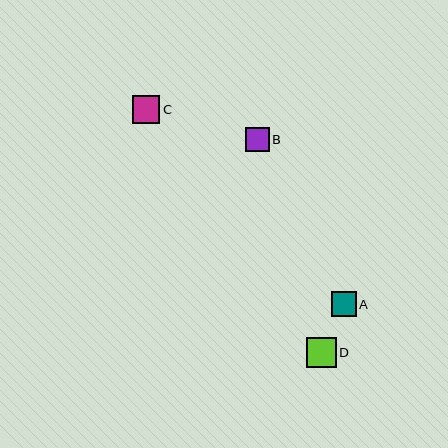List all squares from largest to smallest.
From largest to smallest: D, C, A, B.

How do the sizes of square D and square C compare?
Square D and square C are approximately the same size.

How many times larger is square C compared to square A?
Square C is approximately 1.1 times the size of square A.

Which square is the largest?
Square D is the largest with a size of approximately 29 pixels.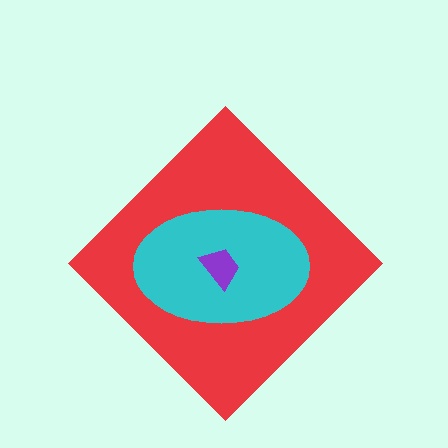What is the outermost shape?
The red diamond.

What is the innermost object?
The purple trapezoid.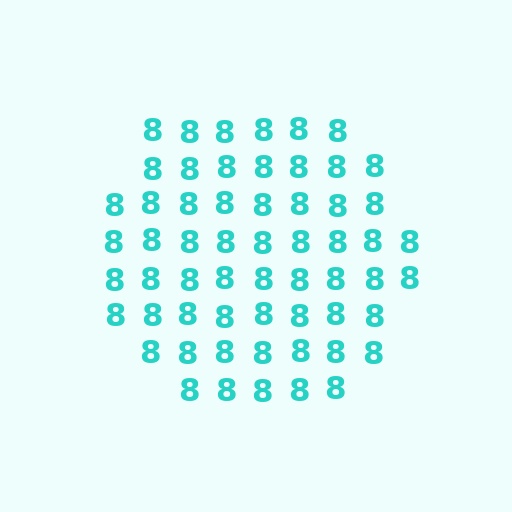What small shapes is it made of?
It is made of small digit 8's.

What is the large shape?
The large shape is a hexagon.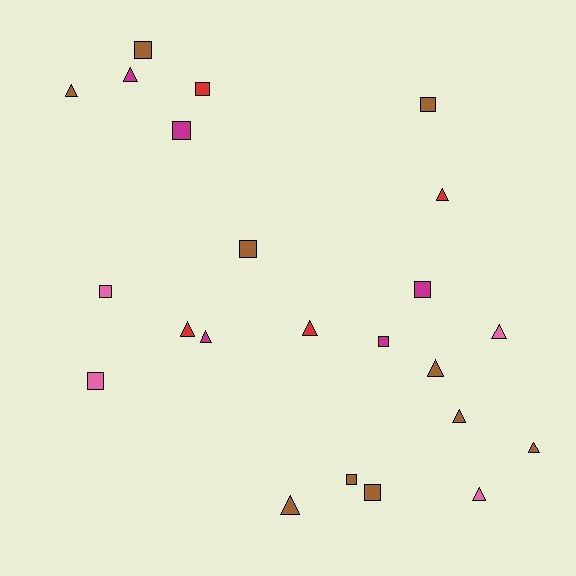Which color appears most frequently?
Brown, with 10 objects.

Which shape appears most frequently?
Triangle, with 12 objects.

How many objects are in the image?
There are 23 objects.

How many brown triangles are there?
There are 5 brown triangles.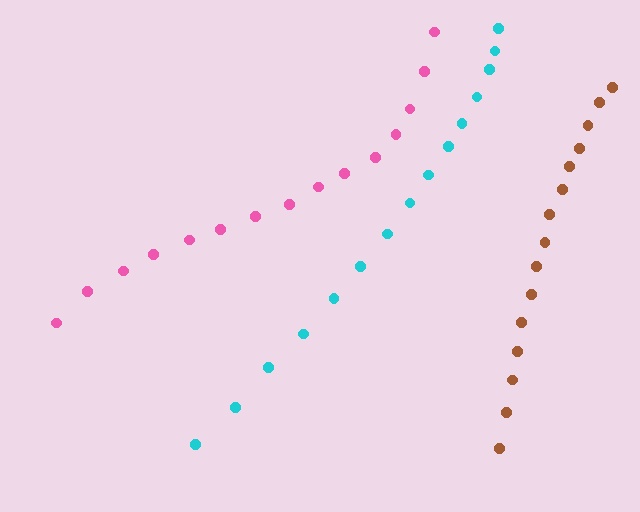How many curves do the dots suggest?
There are 3 distinct paths.